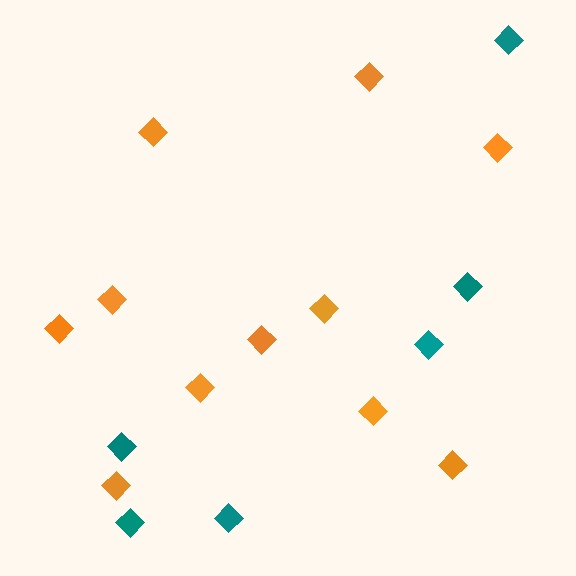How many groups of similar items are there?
There are 2 groups: one group of orange diamonds (11) and one group of teal diamonds (6).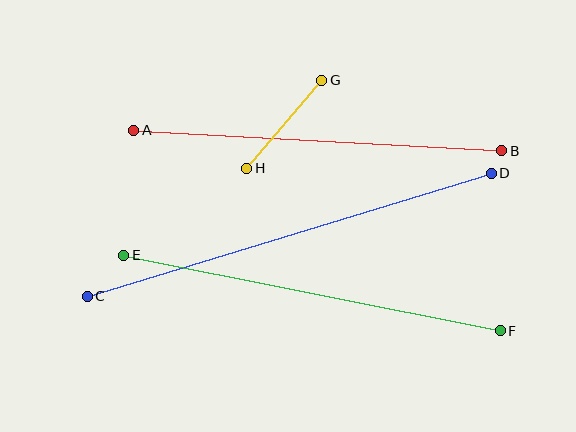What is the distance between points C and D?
The distance is approximately 422 pixels.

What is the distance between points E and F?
The distance is approximately 384 pixels.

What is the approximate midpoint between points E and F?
The midpoint is at approximately (312, 293) pixels.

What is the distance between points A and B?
The distance is approximately 368 pixels.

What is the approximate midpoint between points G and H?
The midpoint is at approximately (284, 124) pixels.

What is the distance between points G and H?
The distance is approximately 116 pixels.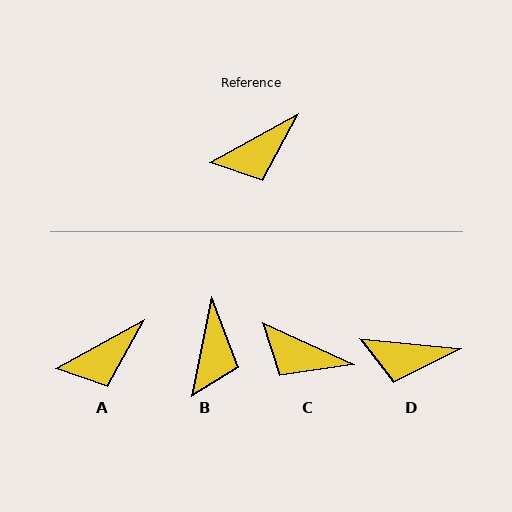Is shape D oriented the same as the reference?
No, it is off by about 34 degrees.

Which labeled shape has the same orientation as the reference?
A.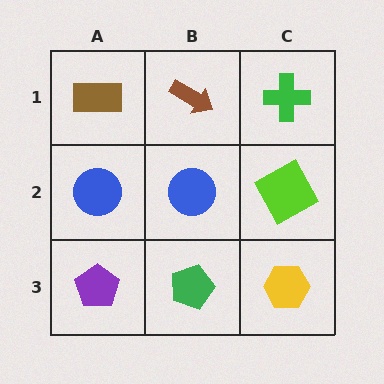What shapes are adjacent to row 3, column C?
A lime square (row 2, column C), a green pentagon (row 3, column B).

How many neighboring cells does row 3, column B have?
3.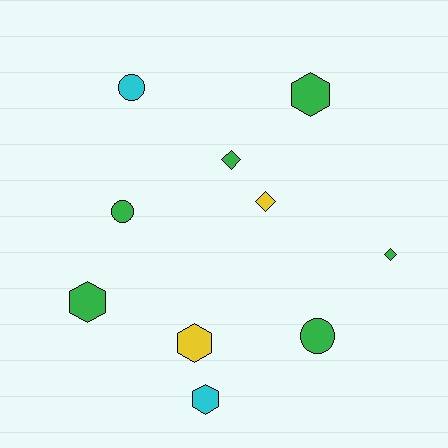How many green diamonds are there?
There are 2 green diamonds.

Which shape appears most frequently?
Hexagon, with 4 objects.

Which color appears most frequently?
Green, with 6 objects.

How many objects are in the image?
There are 10 objects.